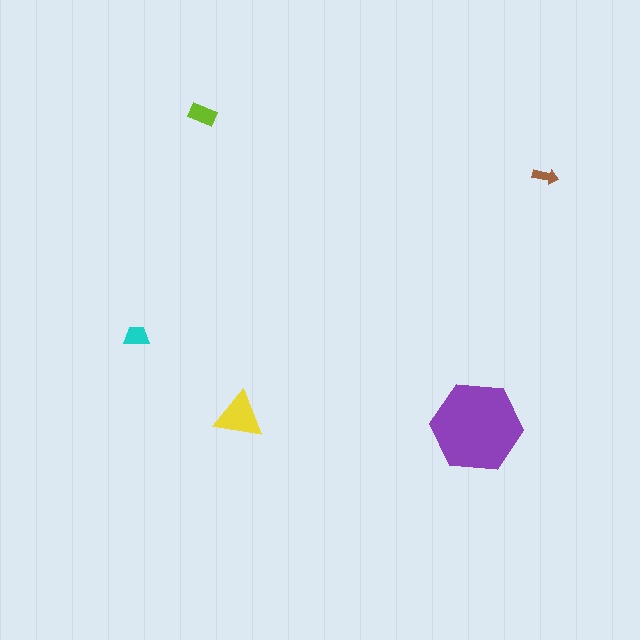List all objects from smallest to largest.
The brown arrow, the cyan trapezoid, the lime rectangle, the yellow triangle, the purple hexagon.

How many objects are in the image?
There are 5 objects in the image.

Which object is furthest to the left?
The cyan trapezoid is leftmost.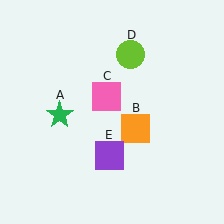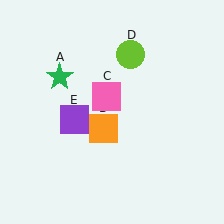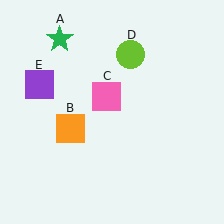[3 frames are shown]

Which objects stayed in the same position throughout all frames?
Pink square (object C) and lime circle (object D) remained stationary.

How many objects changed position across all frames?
3 objects changed position: green star (object A), orange square (object B), purple square (object E).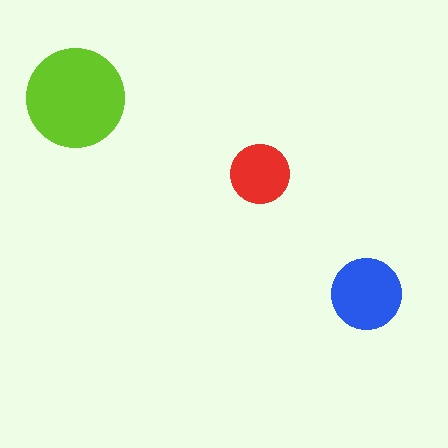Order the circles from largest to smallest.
the lime one, the blue one, the red one.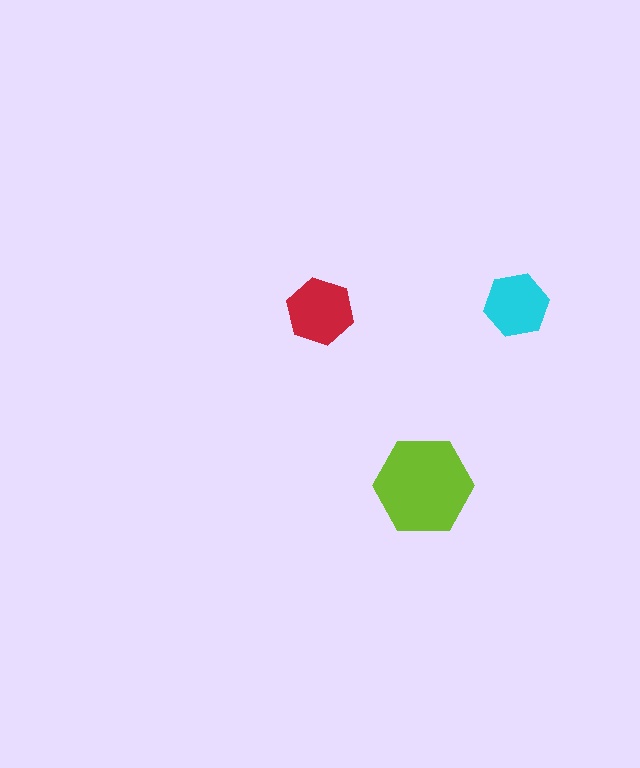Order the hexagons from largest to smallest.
the lime one, the red one, the cyan one.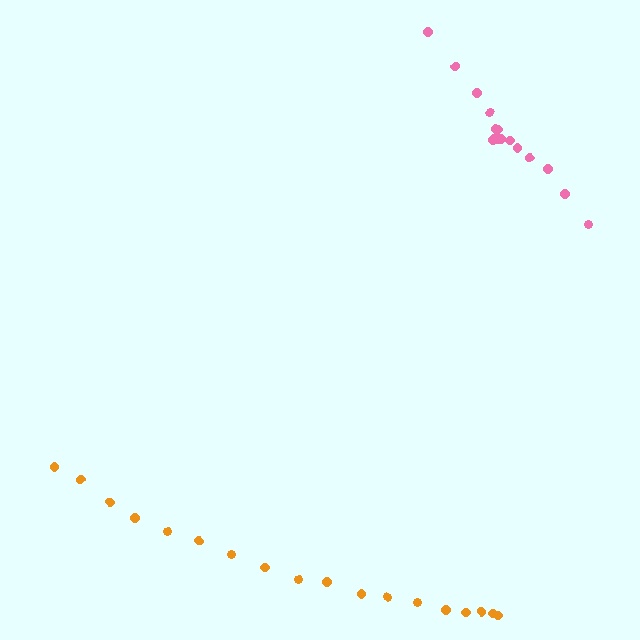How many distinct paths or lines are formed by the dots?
There are 2 distinct paths.